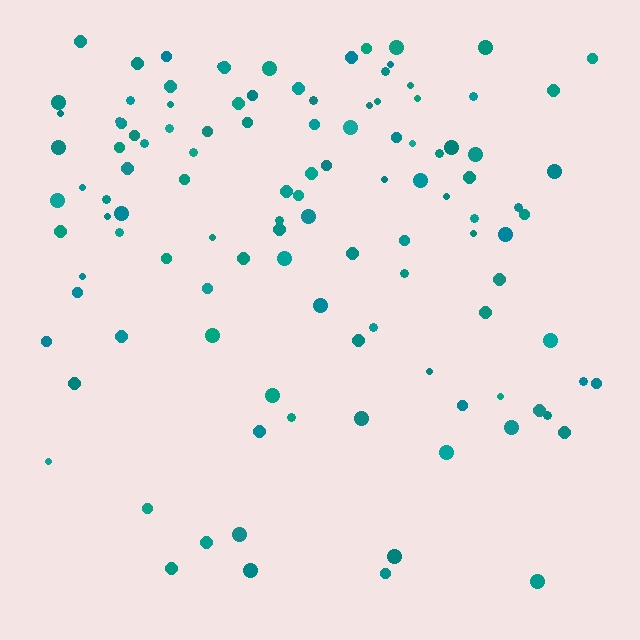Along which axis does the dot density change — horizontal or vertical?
Vertical.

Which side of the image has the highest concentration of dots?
The top.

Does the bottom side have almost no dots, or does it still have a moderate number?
Still a moderate number, just noticeably fewer than the top.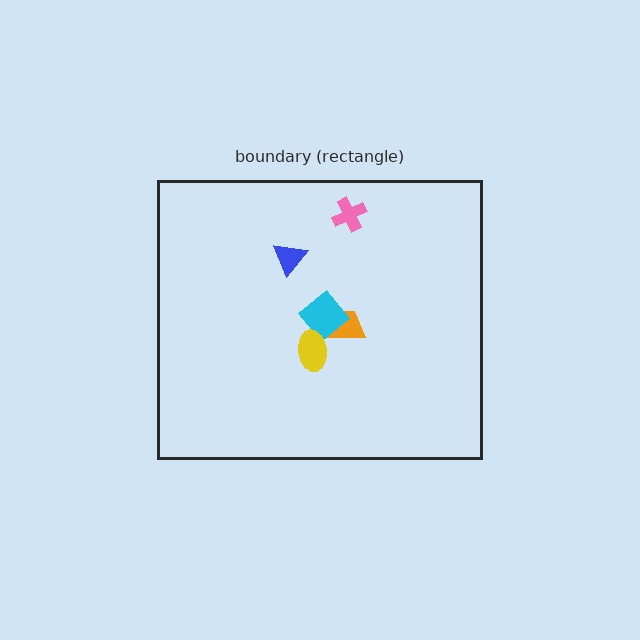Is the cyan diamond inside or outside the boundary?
Inside.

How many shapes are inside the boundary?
5 inside, 0 outside.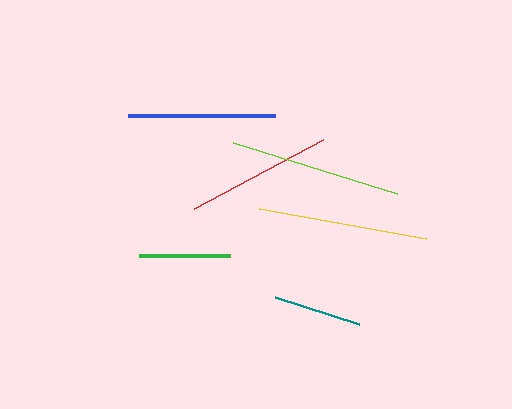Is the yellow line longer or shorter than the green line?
The yellow line is longer than the green line.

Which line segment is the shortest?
The teal line is the shortest at approximately 89 pixels.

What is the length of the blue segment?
The blue segment is approximately 147 pixels long.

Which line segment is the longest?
The lime line is the longest at approximately 171 pixels.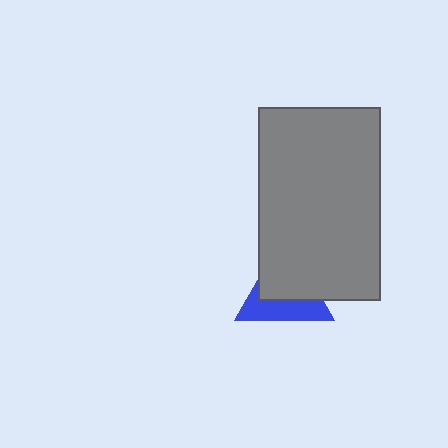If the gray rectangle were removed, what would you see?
You would see the complete blue triangle.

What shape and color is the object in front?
The object in front is a gray rectangle.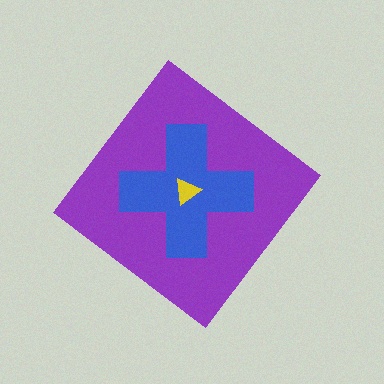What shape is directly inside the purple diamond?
The blue cross.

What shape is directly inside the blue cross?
The yellow triangle.